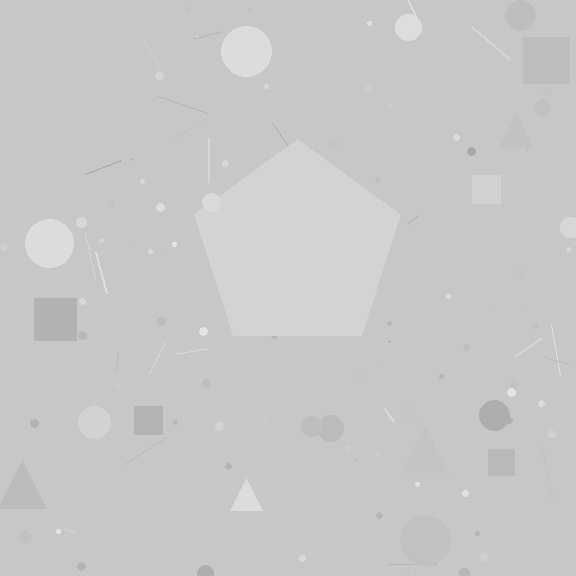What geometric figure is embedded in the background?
A pentagon is embedded in the background.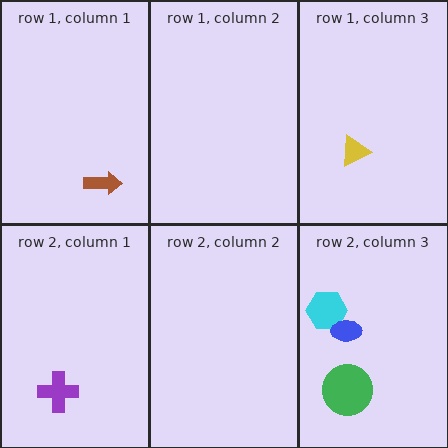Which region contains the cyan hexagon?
The row 2, column 3 region.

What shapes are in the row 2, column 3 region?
The cyan hexagon, the blue ellipse, the green circle.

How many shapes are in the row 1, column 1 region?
1.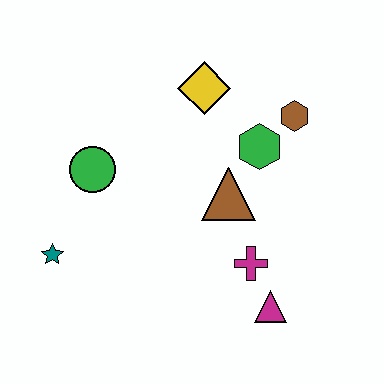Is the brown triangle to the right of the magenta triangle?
No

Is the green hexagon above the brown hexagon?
No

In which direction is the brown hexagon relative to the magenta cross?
The brown hexagon is above the magenta cross.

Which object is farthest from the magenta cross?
The teal star is farthest from the magenta cross.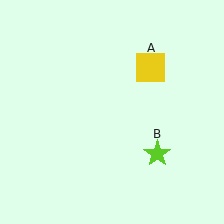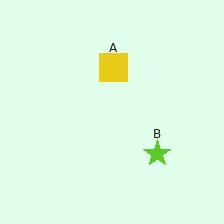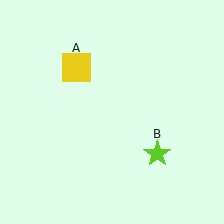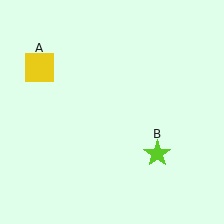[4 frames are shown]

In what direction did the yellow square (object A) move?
The yellow square (object A) moved left.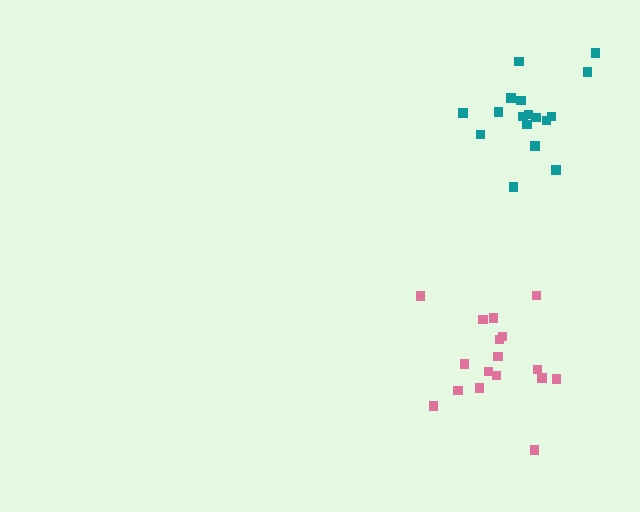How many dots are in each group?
Group 1: 17 dots, Group 2: 17 dots (34 total).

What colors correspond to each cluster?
The clusters are colored: teal, pink.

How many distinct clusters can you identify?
There are 2 distinct clusters.